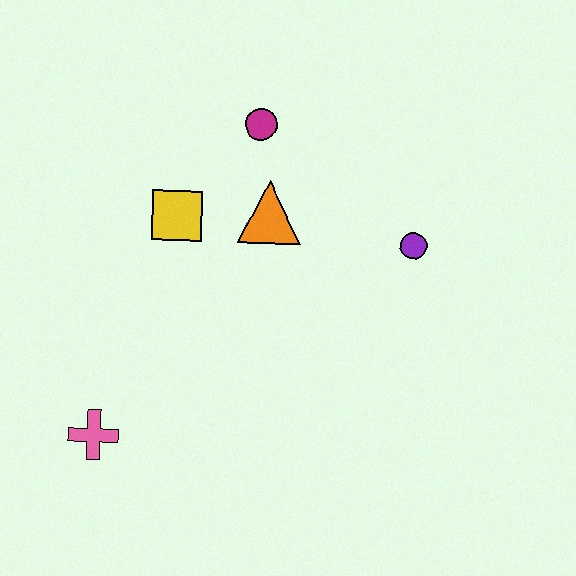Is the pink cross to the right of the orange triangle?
No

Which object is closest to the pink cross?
The yellow square is closest to the pink cross.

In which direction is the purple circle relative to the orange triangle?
The purple circle is to the right of the orange triangle.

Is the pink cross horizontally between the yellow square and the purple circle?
No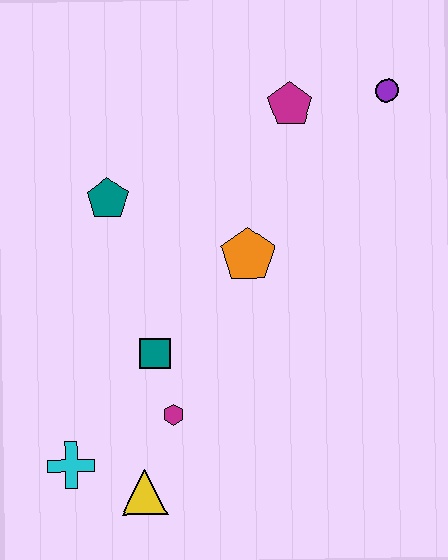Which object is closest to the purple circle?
The magenta pentagon is closest to the purple circle.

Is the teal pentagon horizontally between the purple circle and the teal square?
No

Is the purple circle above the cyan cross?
Yes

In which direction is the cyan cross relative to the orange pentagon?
The cyan cross is below the orange pentagon.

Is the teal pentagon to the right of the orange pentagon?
No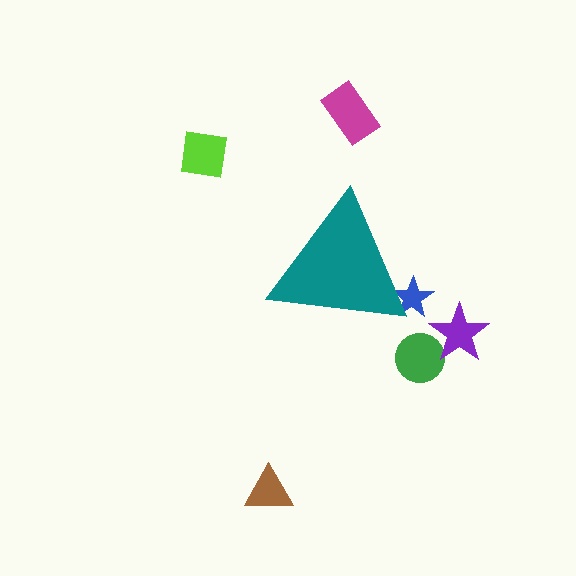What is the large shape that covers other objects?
A teal triangle.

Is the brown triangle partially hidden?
No, the brown triangle is fully visible.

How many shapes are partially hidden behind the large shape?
1 shape is partially hidden.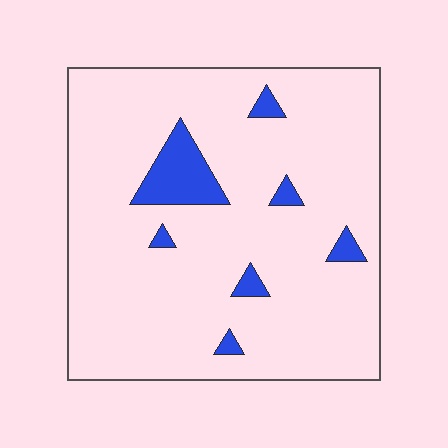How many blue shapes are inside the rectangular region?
7.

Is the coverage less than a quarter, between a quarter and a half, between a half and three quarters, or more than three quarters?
Less than a quarter.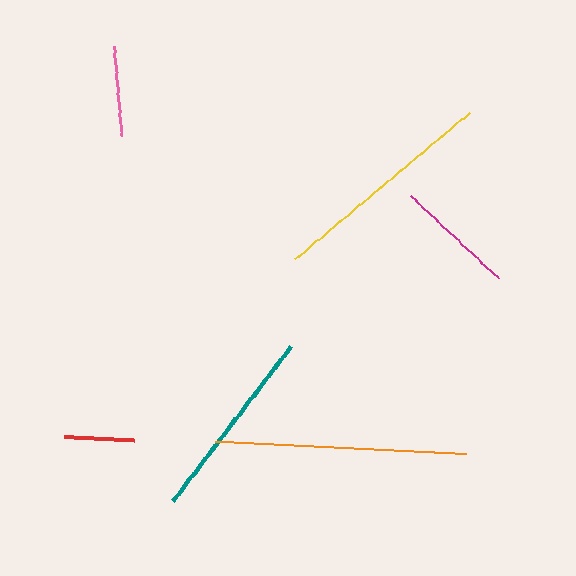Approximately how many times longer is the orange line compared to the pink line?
The orange line is approximately 2.8 times the length of the pink line.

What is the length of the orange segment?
The orange segment is approximately 250 pixels long.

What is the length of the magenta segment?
The magenta segment is approximately 121 pixels long.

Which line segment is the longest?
The orange line is the longest at approximately 250 pixels.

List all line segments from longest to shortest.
From longest to shortest: orange, yellow, teal, magenta, pink, red.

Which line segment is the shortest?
The red line is the shortest at approximately 70 pixels.